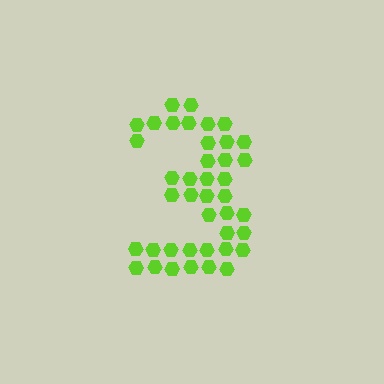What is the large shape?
The large shape is the digit 3.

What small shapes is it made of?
It is made of small hexagons.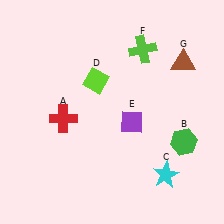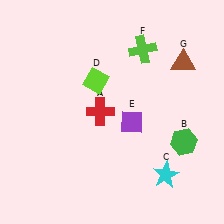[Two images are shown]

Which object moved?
The red cross (A) moved right.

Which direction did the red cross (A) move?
The red cross (A) moved right.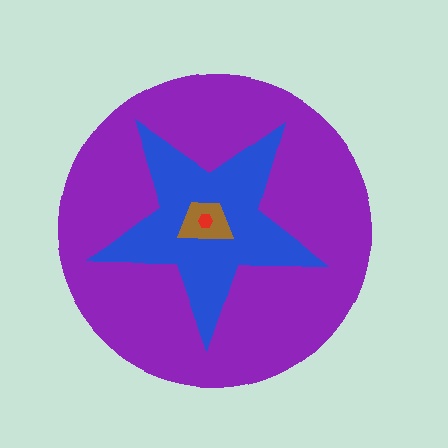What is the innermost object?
The red hexagon.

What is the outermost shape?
The purple circle.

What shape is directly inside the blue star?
The brown trapezoid.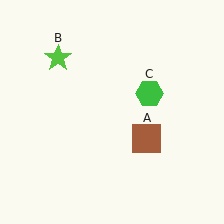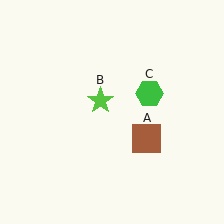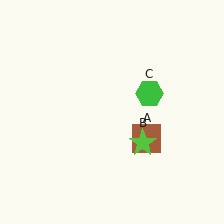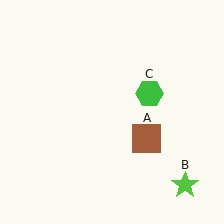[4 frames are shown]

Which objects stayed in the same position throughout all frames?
Brown square (object A) and green hexagon (object C) remained stationary.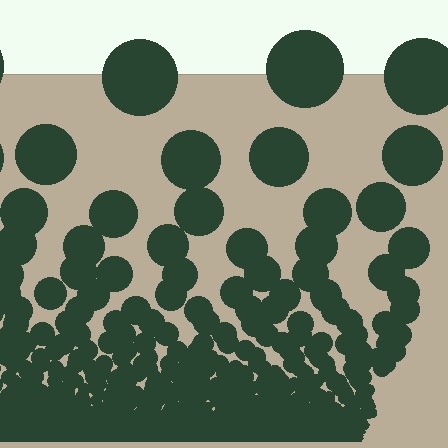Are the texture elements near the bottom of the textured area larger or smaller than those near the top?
Smaller. The gradient is inverted — elements near the bottom are smaller and denser.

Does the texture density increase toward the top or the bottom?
Density increases toward the bottom.